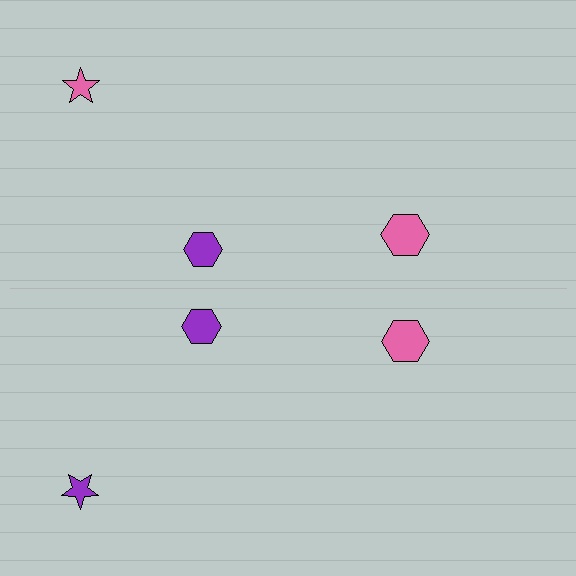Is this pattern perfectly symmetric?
No, the pattern is not perfectly symmetric. The purple star on the bottom side breaks the symmetry — its mirror counterpart is pink.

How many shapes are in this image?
There are 6 shapes in this image.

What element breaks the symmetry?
The purple star on the bottom side breaks the symmetry — its mirror counterpart is pink.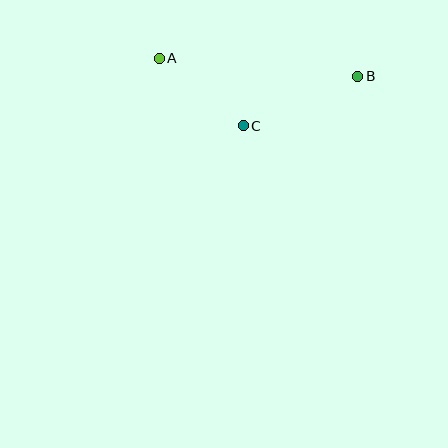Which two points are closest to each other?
Points A and C are closest to each other.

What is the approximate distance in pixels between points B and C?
The distance between B and C is approximately 125 pixels.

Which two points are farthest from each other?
Points A and B are farthest from each other.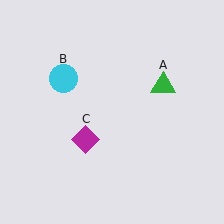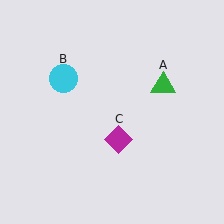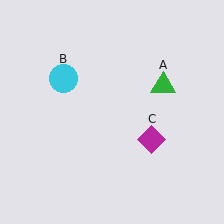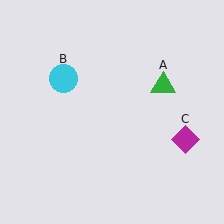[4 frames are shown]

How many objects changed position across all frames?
1 object changed position: magenta diamond (object C).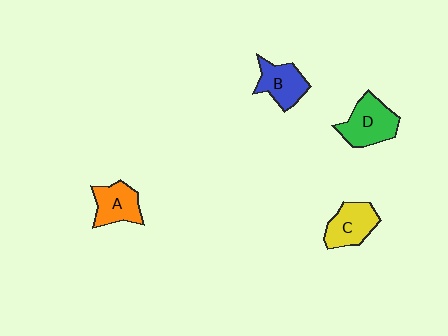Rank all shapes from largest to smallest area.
From largest to smallest: D (green), C (yellow), B (blue), A (orange).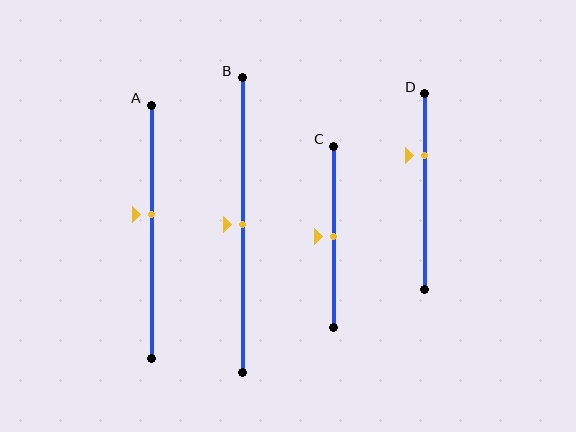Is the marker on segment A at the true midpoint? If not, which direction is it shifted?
No, the marker on segment A is shifted upward by about 7% of the segment length.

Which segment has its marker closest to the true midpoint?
Segment B has its marker closest to the true midpoint.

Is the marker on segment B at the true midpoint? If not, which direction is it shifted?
Yes, the marker on segment B is at the true midpoint.